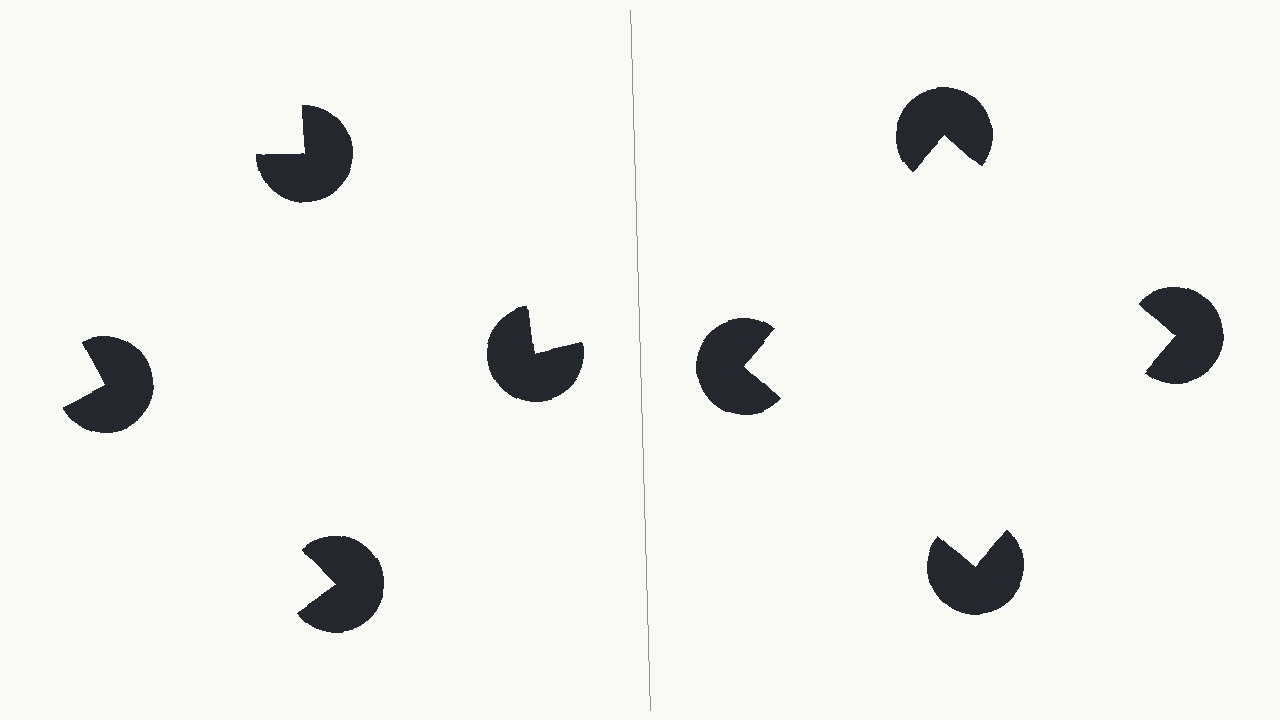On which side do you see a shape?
An illusory square appears on the right side. On the left side the wedge cuts are rotated, so no coherent shape forms.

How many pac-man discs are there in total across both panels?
8 — 4 on each side.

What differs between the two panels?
The pac-man discs are positioned identically on both sides; only the wedge orientations differ. On the right they align to a square; on the left they are misaligned.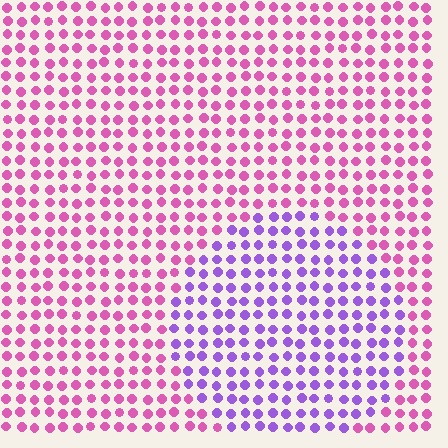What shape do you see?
I see a circle.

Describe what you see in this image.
The image is filled with small pink elements in a uniform arrangement. A circle-shaped region is visible where the elements are tinted to a slightly different hue, forming a subtle color boundary.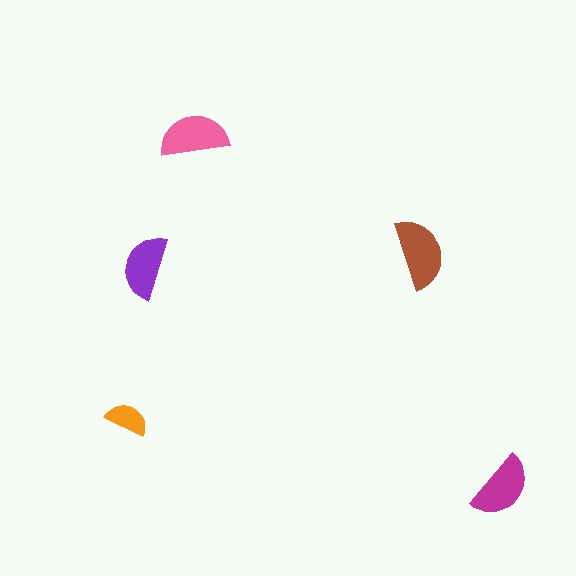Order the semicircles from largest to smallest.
the brown one, the pink one, the magenta one, the purple one, the orange one.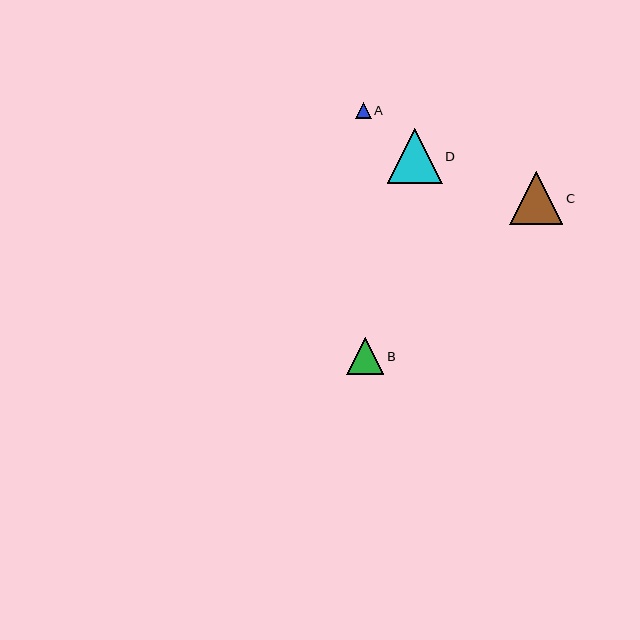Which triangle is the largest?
Triangle D is the largest with a size of approximately 55 pixels.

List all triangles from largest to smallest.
From largest to smallest: D, C, B, A.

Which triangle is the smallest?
Triangle A is the smallest with a size of approximately 16 pixels.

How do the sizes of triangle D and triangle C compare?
Triangle D and triangle C are approximately the same size.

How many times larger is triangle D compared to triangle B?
Triangle D is approximately 1.5 times the size of triangle B.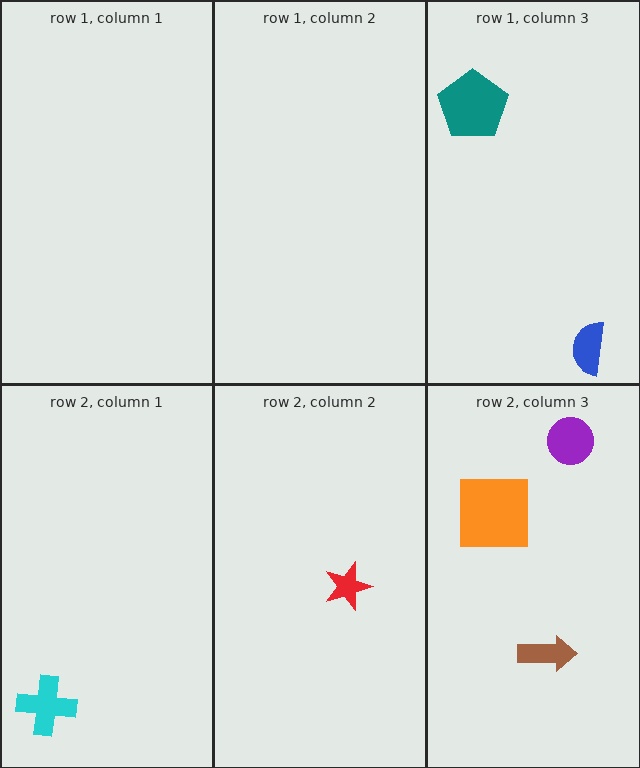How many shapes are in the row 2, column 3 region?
3.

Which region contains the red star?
The row 2, column 2 region.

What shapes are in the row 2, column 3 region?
The purple circle, the brown arrow, the orange square.